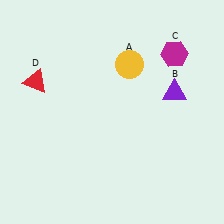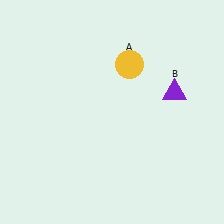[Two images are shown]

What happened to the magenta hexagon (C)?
The magenta hexagon (C) was removed in Image 2. It was in the top-right area of Image 1.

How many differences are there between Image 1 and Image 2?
There are 2 differences between the two images.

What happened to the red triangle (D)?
The red triangle (D) was removed in Image 2. It was in the top-left area of Image 1.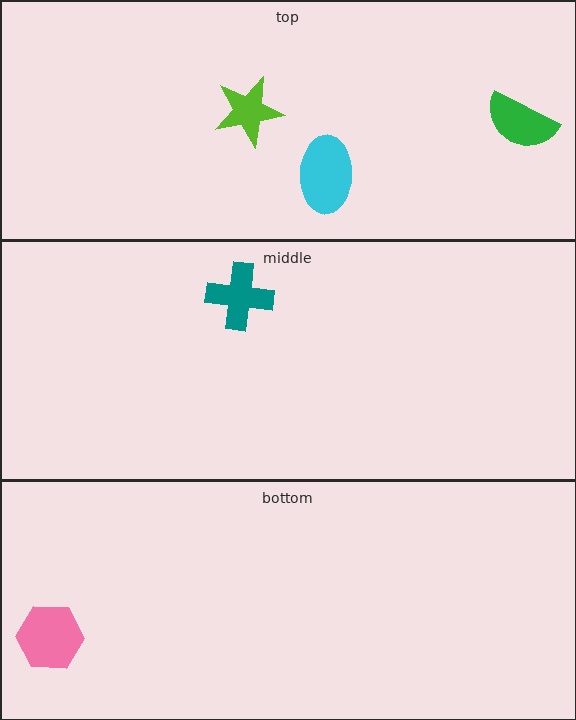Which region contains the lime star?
The top region.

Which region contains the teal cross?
The middle region.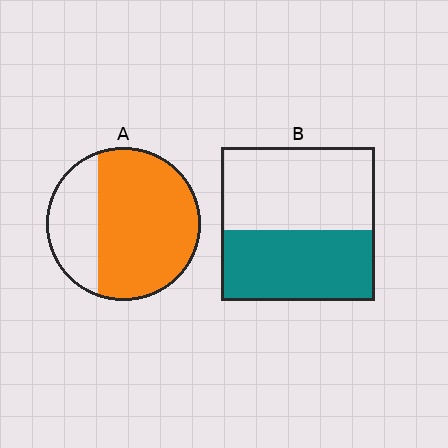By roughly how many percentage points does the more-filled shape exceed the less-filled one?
By roughly 25 percentage points (A over B).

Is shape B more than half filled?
Roughly half.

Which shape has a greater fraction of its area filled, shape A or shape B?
Shape A.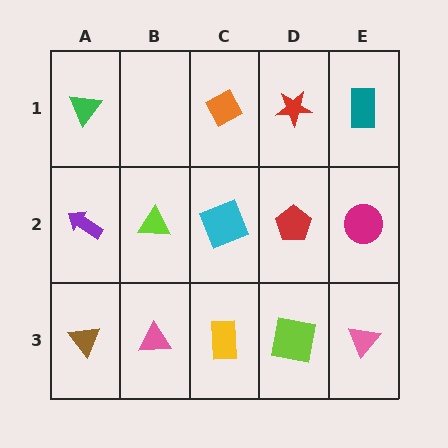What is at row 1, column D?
A red star.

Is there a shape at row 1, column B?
No, that cell is empty.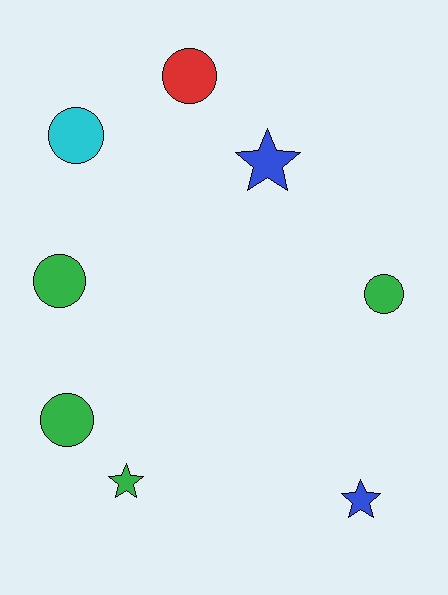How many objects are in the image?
There are 8 objects.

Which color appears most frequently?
Green, with 4 objects.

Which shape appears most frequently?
Circle, with 5 objects.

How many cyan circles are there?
There is 1 cyan circle.